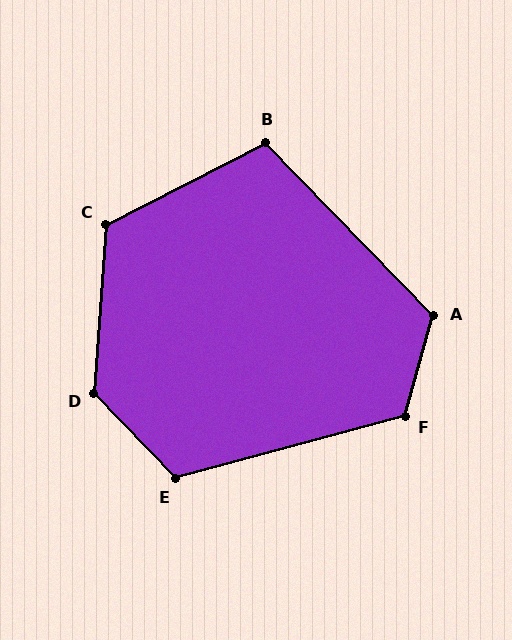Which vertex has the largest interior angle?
D, at approximately 132 degrees.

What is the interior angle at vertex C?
Approximately 121 degrees (obtuse).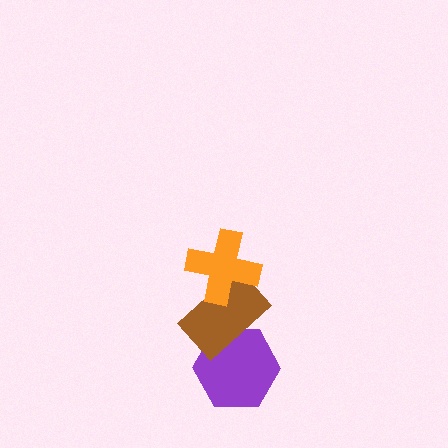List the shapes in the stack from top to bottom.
From top to bottom: the orange cross, the brown rectangle, the purple hexagon.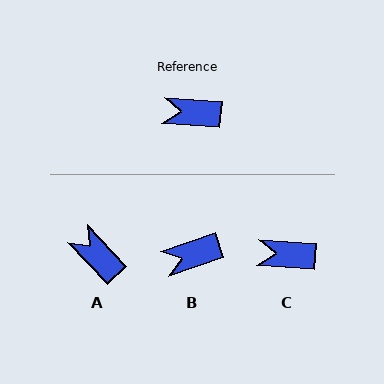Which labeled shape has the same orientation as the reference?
C.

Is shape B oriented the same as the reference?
No, it is off by about 23 degrees.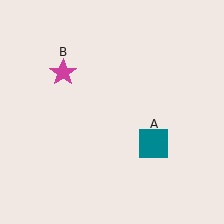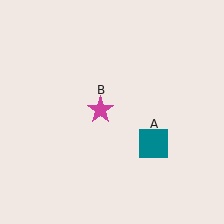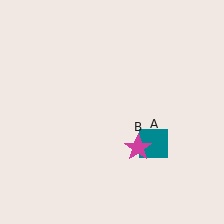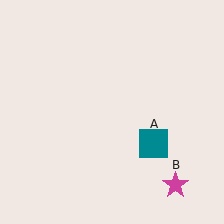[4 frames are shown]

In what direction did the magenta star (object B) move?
The magenta star (object B) moved down and to the right.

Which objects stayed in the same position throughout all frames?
Teal square (object A) remained stationary.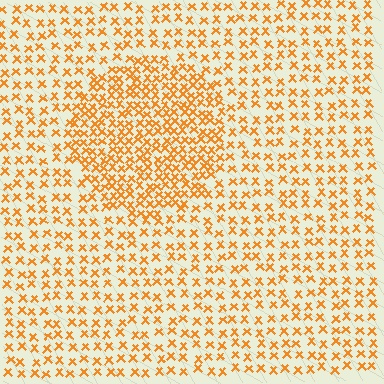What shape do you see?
I see a circle.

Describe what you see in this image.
The image contains small orange elements arranged at two different densities. A circle-shaped region is visible where the elements are more densely packed than the surrounding area.